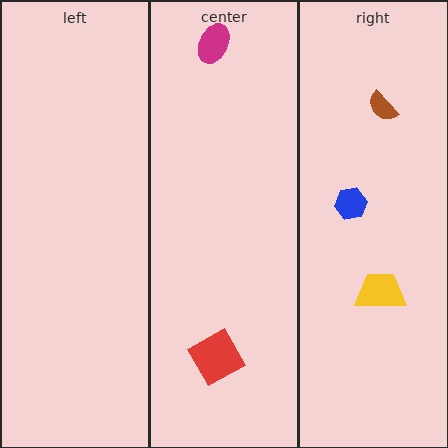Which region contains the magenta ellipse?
The center region.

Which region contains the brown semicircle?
The right region.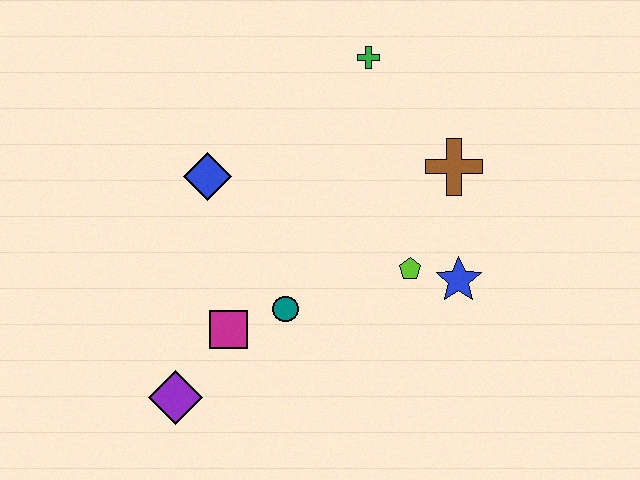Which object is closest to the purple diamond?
The magenta square is closest to the purple diamond.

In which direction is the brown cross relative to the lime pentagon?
The brown cross is above the lime pentagon.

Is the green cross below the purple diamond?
No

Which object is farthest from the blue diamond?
The blue star is farthest from the blue diamond.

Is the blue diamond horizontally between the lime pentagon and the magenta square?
No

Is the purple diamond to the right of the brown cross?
No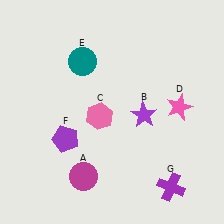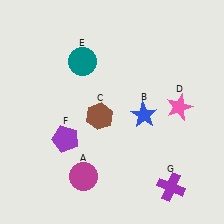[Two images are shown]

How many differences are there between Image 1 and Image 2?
There are 2 differences between the two images.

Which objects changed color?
B changed from purple to blue. C changed from pink to brown.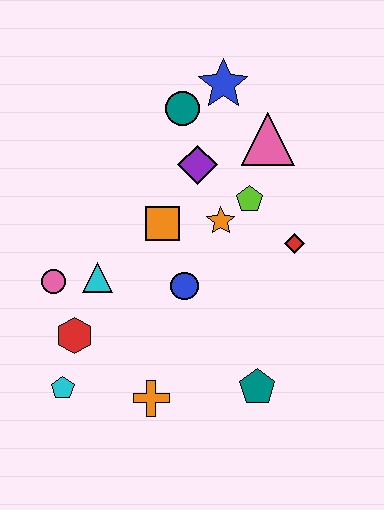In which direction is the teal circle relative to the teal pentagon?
The teal circle is above the teal pentagon.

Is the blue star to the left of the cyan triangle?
No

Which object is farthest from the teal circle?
The cyan pentagon is farthest from the teal circle.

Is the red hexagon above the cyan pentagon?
Yes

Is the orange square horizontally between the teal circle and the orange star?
No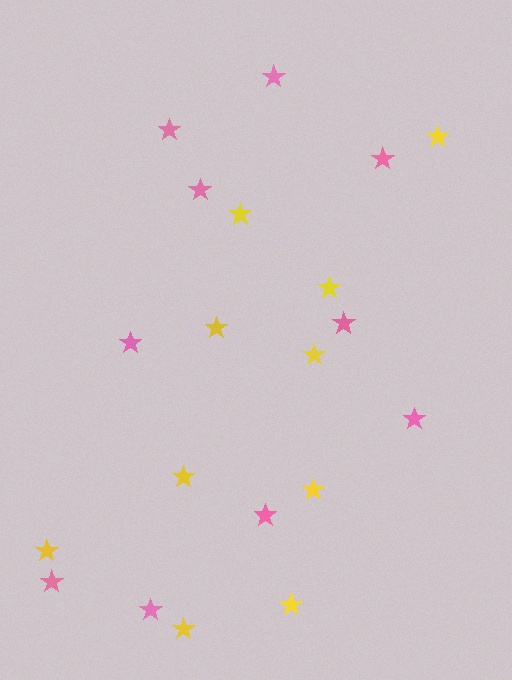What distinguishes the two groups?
There are 2 groups: one group of pink stars (10) and one group of yellow stars (10).